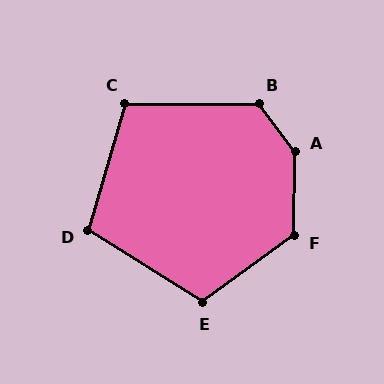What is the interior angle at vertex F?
Approximately 127 degrees (obtuse).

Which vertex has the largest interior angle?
A, at approximately 142 degrees.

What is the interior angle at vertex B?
Approximately 127 degrees (obtuse).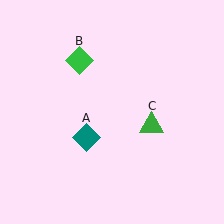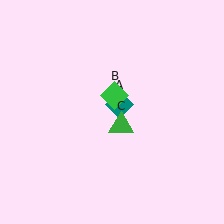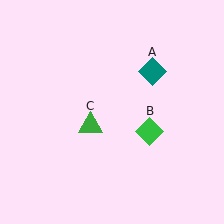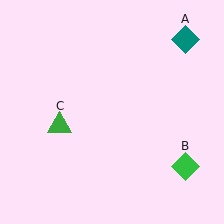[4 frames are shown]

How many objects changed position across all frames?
3 objects changed position: teal diamond (object A), green diamond (object B), green triangle (object C).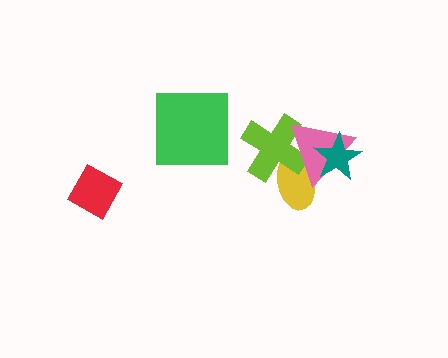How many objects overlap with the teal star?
2 objects overlap with the teal star.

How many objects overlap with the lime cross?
2 objects overlap with the lime cross.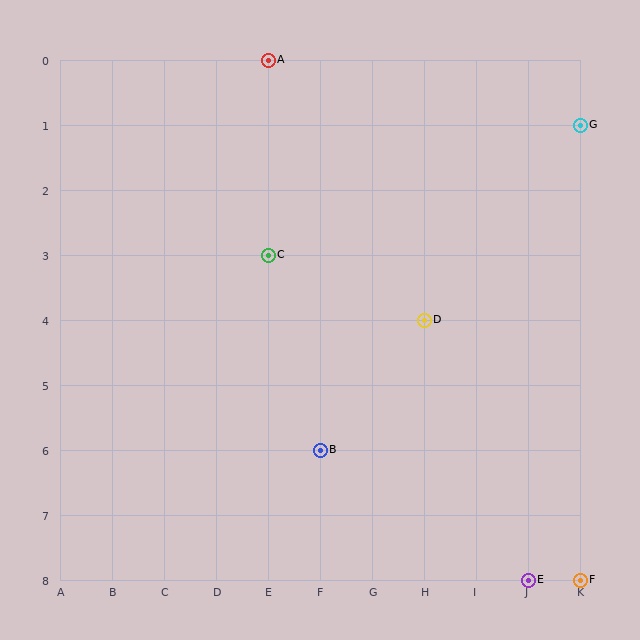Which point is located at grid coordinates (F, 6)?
Point B is at (F, 6).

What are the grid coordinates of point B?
Point B is at grid coordinates (F, 6).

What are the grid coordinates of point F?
Point F is at grid coordinates (K, 8).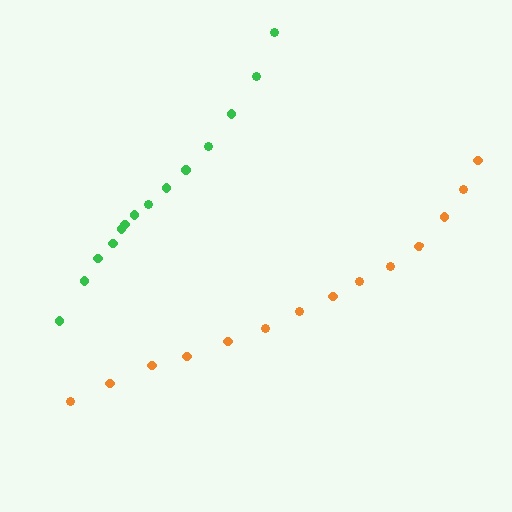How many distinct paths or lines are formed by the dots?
There are 2 distinct paths.